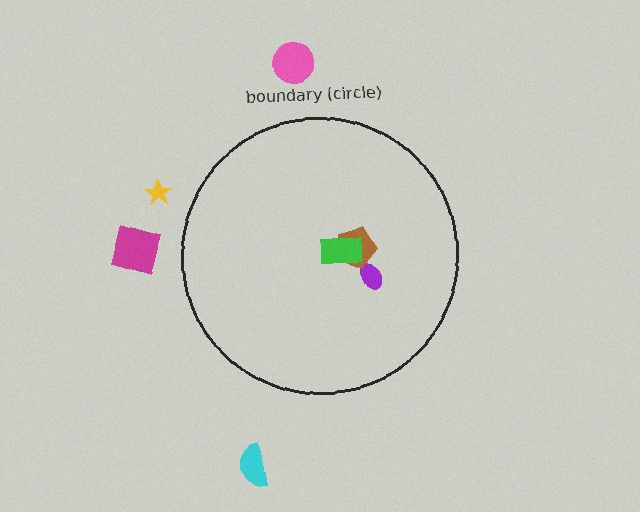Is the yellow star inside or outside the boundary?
Outside.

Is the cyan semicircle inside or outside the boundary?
Outside.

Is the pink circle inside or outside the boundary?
Outside.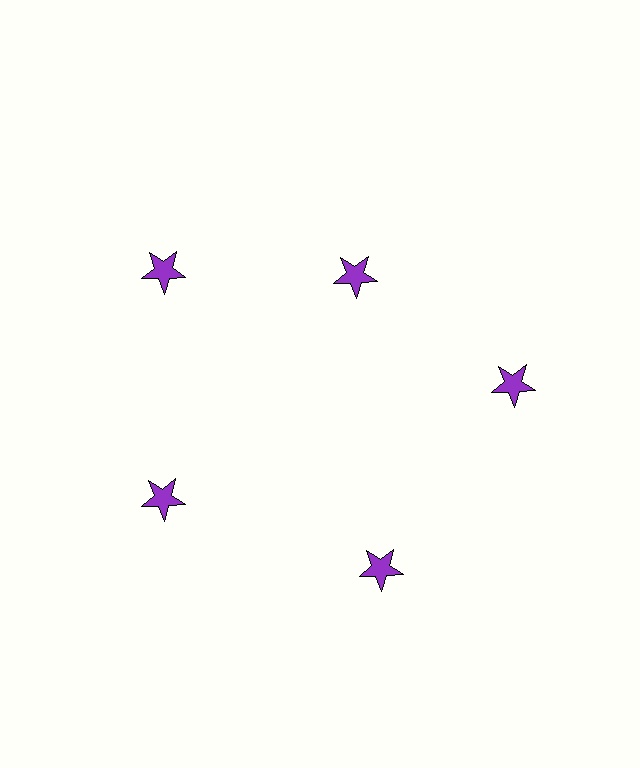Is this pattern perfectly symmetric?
No. The 5 purple stars are arranged in a ring, but one element near the 1 o'clock position is pulled inward toward the center, breaking the 5-fold rotational symmetry.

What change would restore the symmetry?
The symmetry would be restored by moving it outward, back onto the ring so that all 5 stars sit at equal angles and equal distance from the center.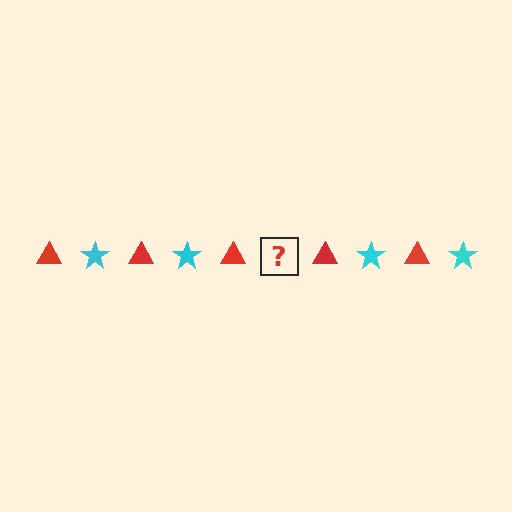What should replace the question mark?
The question mark should be replaced with a cyan star.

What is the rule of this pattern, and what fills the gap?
The rule is that the pattern alternates between red triangle and cyan star. The gap should be filled with a cyan star.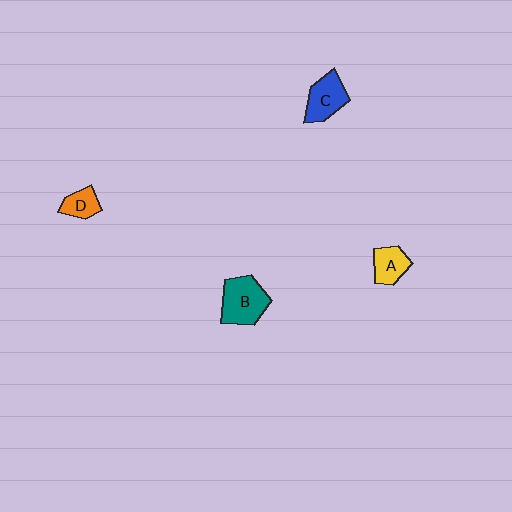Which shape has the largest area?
Shape B (teal).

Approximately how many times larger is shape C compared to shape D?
Approximately 1.6 times.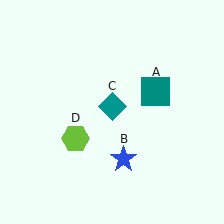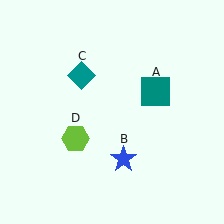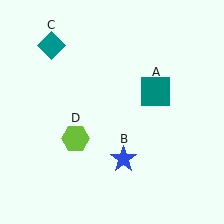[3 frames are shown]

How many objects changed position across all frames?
1 object changed position: teal diamond (object C).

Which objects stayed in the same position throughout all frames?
Teal square (object A) and blue star (object B) and lime hexagon (object D) remained stationary.